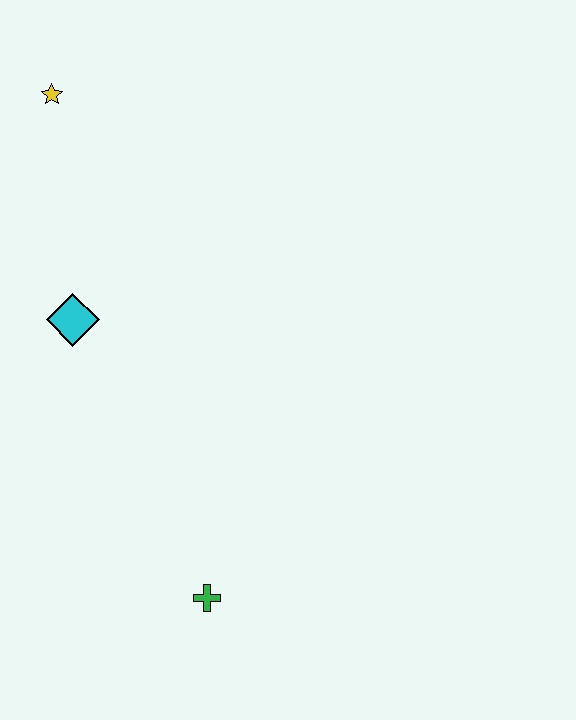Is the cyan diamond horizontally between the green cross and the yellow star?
Yes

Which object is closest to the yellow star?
The cyan diamond is closest to the yellow star.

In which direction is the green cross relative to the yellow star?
The green cross is below the yellow star.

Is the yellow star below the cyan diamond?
No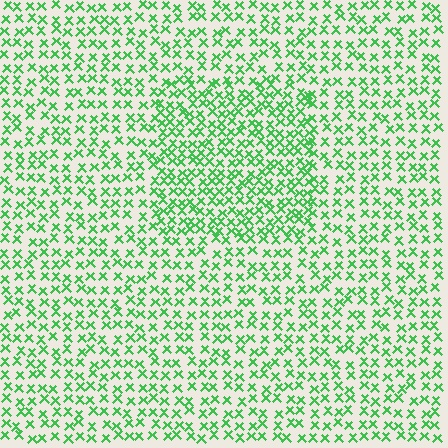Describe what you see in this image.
The image contains small green elements arranged at two different densities. A rectangle-shaped region is visible where the elements are more densely packed than the surrounding area.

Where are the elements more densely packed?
The elements are more densely packed inside the rectangle boundary.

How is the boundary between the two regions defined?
The boundary is defined by a change in element density (approximately 1.6x ratio). All elements are the same color, size, and shape.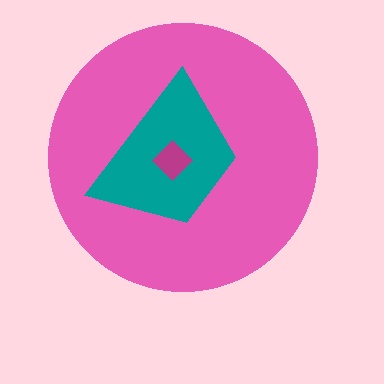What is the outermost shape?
The pink circle.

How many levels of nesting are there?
3.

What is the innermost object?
The magenta diamond.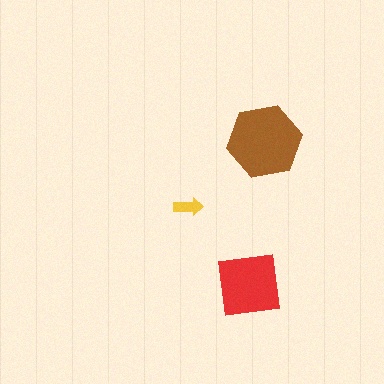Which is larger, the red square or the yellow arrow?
The red square.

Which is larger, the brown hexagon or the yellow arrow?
The brown hexagon.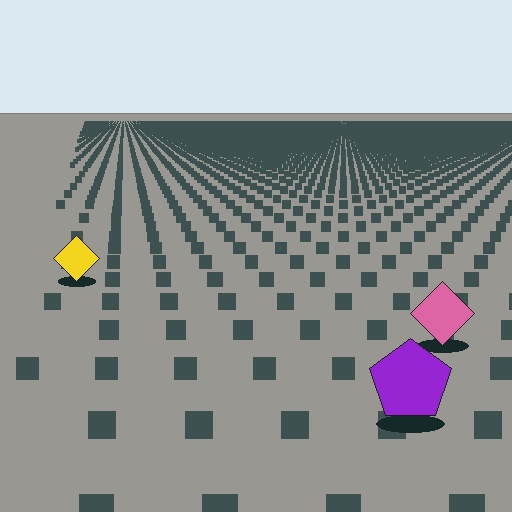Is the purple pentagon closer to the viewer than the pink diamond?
Yes. The purple pentagon is closer — you can tell from the texture gradient: the ground texture is coarser near it.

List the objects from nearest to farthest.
From nearest to farthest: the purple pentagon, the pink diamond, the yellow diamond.